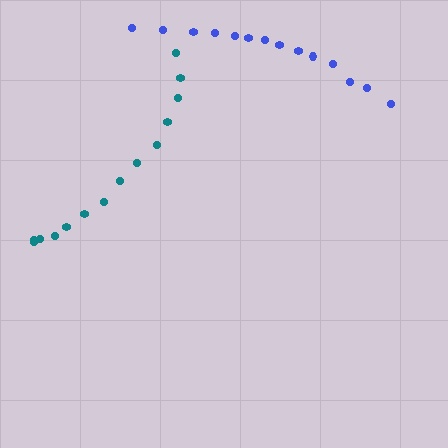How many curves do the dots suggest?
There are 2 distinct paths.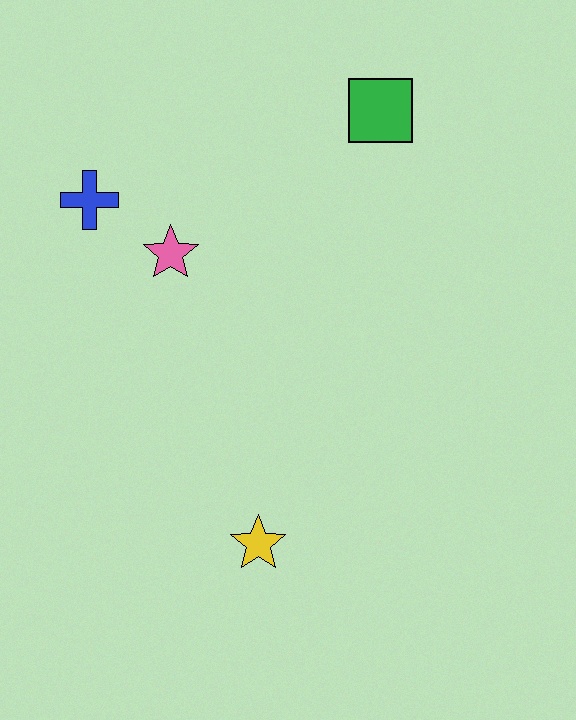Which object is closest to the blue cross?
The pink star is closest to the blue cross.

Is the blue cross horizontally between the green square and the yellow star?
No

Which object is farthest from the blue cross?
The yellow star is farthest from the blue cross.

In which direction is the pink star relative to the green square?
The pink star is to the left of the green square.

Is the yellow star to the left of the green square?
Yes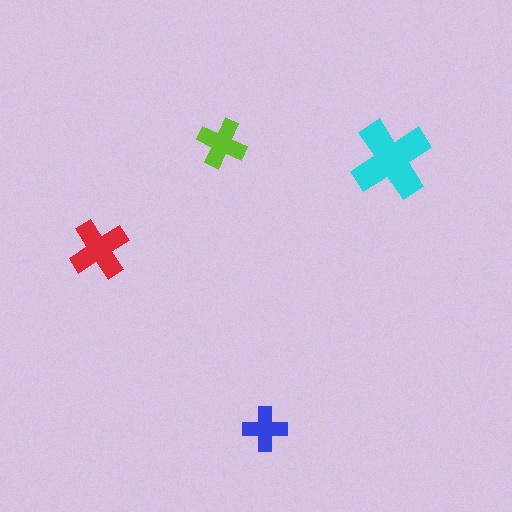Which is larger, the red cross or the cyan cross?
The cyan one.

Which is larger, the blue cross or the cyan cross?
The cyan one.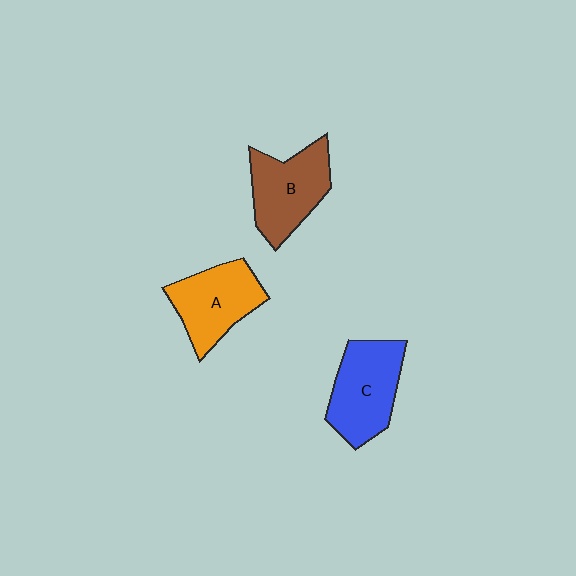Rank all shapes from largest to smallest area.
From largest to smallest: C (blue), B (brown), A (orange).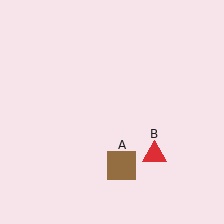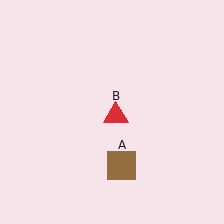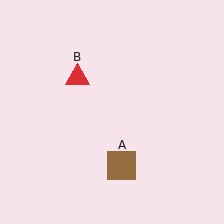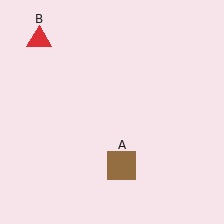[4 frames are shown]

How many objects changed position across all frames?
1 object changed position: red triangle (object B).